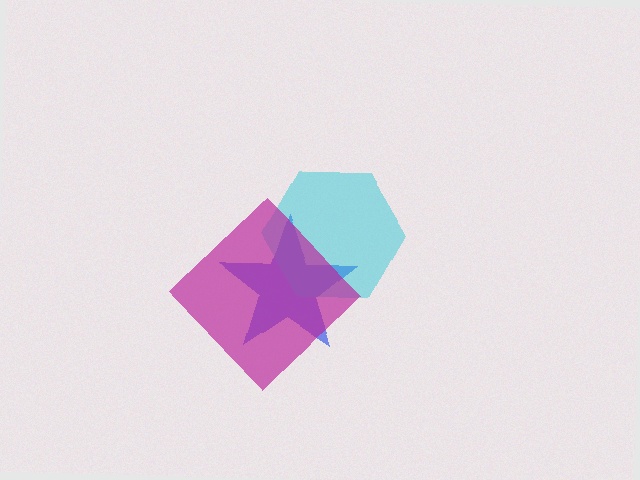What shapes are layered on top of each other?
The layered shapes are: a blue star, a cyan hexagon, a magenta diamond.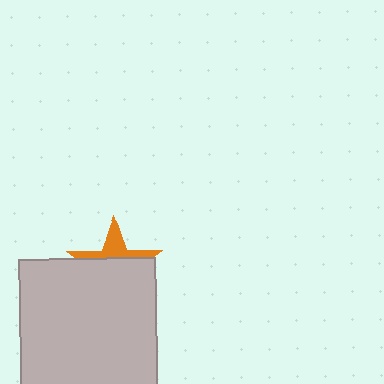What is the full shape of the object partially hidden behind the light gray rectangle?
The partially hidden object is an orange star.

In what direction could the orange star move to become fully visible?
The orange star could move up. That would shift it out from behind the light gray rectangle entirely.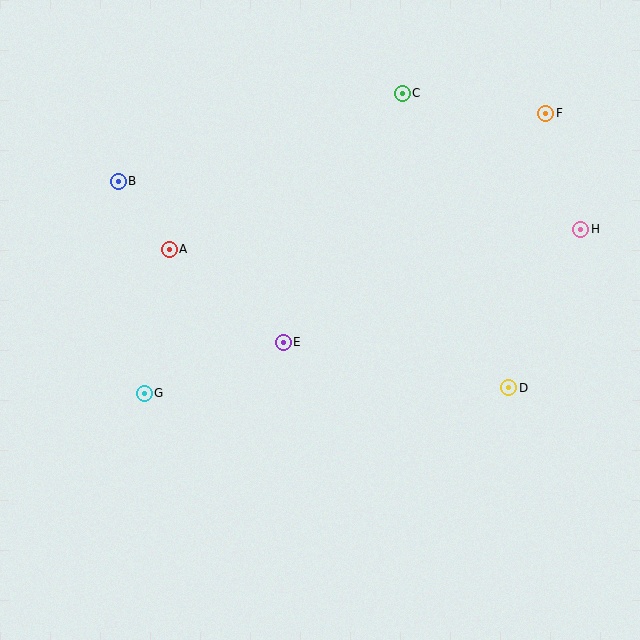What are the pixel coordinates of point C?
Point C is at (402, 93).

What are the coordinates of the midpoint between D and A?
The midpoint between D and A is at (339, 319).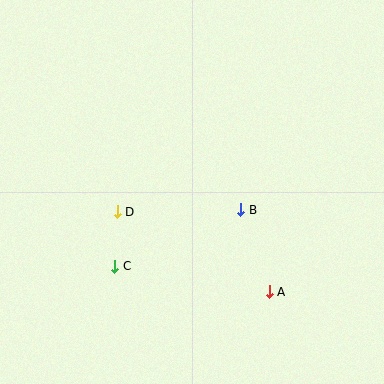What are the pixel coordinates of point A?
Point A is at (269, 292).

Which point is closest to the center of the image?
Point B at (241, 210) is closest to the center.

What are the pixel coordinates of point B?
Point B is at (241, 210).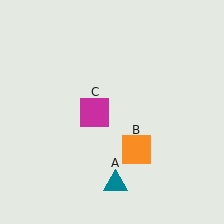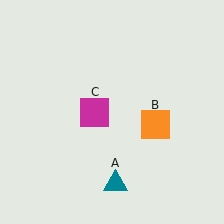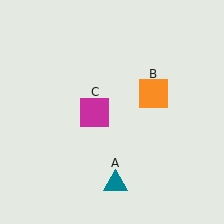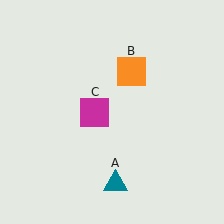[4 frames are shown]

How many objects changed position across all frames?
1 object changed position: orange square (object B).